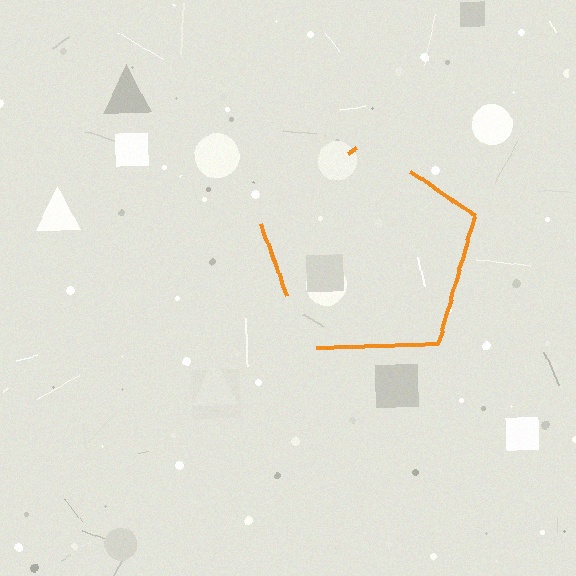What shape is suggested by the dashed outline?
The dashed outline suggests a pentagon.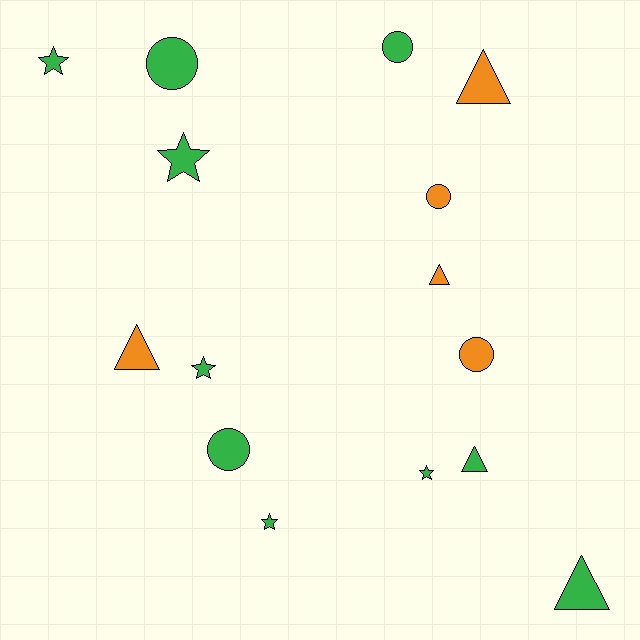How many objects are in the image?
There are 15 objects.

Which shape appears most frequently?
Circle, with 5 objects.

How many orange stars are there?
There are no orange stars.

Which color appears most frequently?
Green, with 10 objects.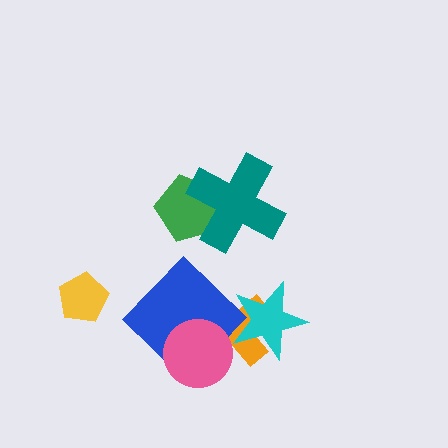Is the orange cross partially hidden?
Yes, it is partially covered by another shape.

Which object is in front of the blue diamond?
The pink circle is in front of the blue diamond.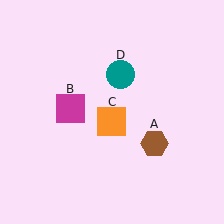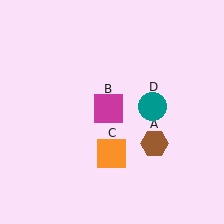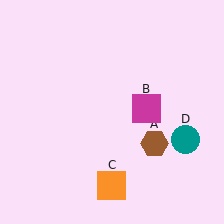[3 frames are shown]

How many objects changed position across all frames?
3 objects changed position: magenta square (object B), orange square (object C), teal circle (object D).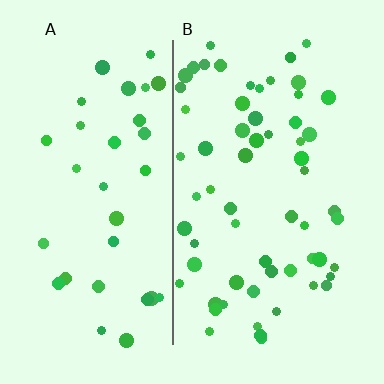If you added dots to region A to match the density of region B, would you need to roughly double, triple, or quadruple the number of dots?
Approximately double.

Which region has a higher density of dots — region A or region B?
B (the right).